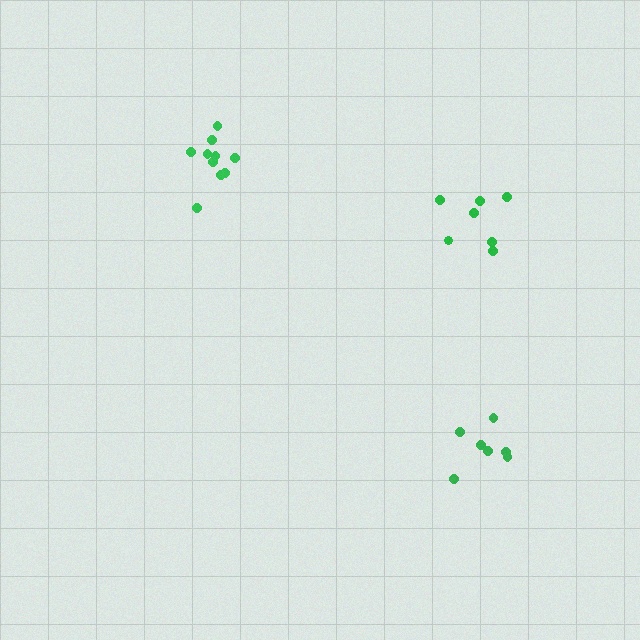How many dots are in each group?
Group 1: 7 dots, Group 2: 7 dots, Group 3: 10 dots (24 total).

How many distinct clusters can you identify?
There are 3 distinct clusters.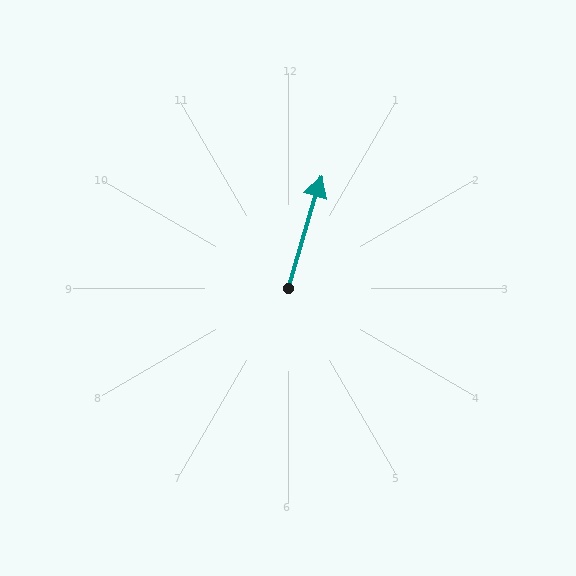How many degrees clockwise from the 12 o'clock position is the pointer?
Approximately 16 degrees.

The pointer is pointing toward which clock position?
Roughly 1 o'clock.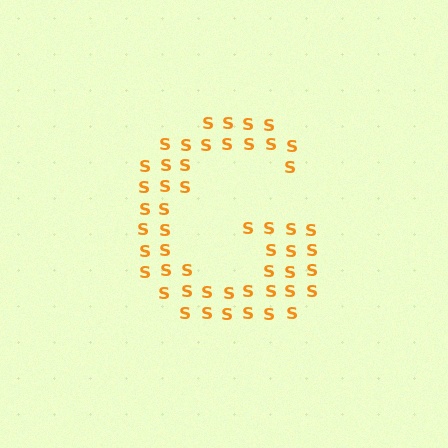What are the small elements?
The small elements are letter S's.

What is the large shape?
The large shape is the letter G.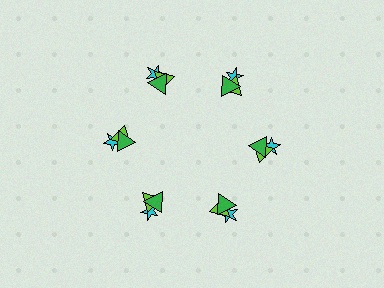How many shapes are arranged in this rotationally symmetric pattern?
There are 18 shapes, arranged in 6 groups of 3.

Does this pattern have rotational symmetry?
Yes, this pattern has 6-fold rotational symmetry. It looks the same after rotating 60 degrees around the center.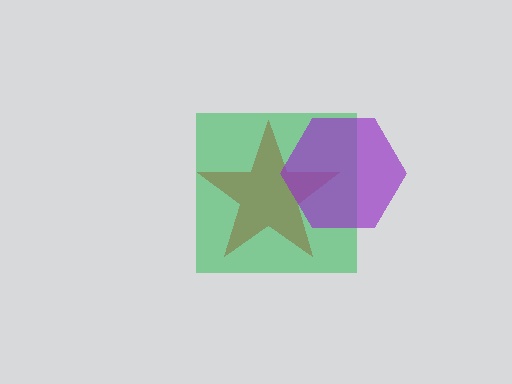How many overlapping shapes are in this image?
There are 3 overlapping shapes in the image.